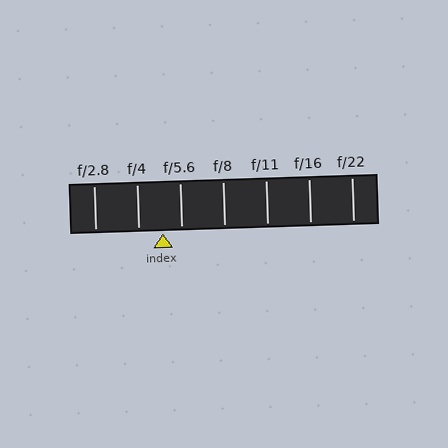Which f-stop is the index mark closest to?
The index mark is closest to f/5.6.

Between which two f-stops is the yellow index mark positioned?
The index mark is between f/4 and f/5.6.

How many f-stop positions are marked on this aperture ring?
There are 7 f-stop positions marked.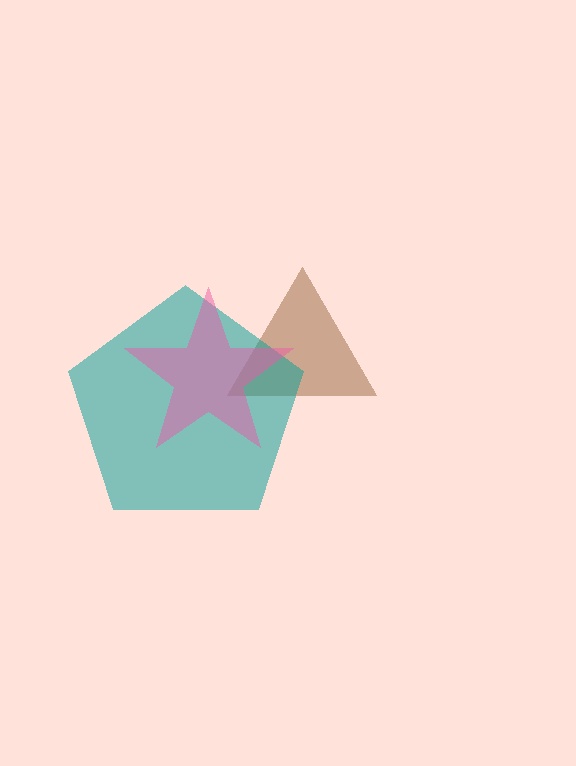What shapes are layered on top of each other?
The layered shapes are: a brown triangle, a teal pentagon, a pink star.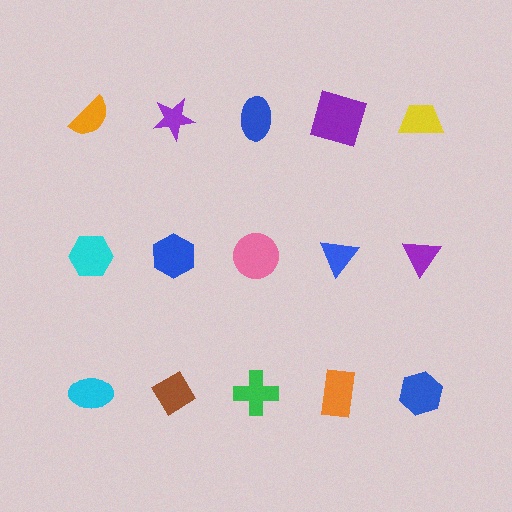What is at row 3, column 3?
A green cross.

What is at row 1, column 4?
A purple square.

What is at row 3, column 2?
A brown diamond.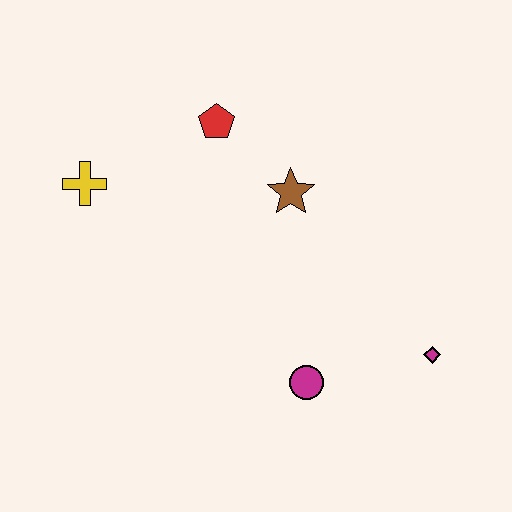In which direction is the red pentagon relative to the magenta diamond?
The red pentagon is above the magenta diamond.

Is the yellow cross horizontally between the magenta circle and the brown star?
No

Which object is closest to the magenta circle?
The magenta diamond is closest to the magenta circle.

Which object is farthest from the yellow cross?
The magenta diamond is farthest from the yellow cross.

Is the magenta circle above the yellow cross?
No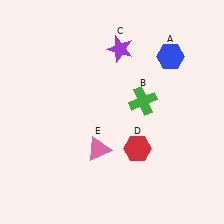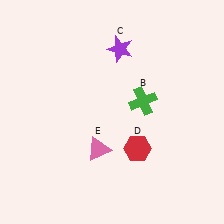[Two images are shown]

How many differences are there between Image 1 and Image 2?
There is 1 difference between the two images.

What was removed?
The blue hexagon (A) was removed in Image 2.